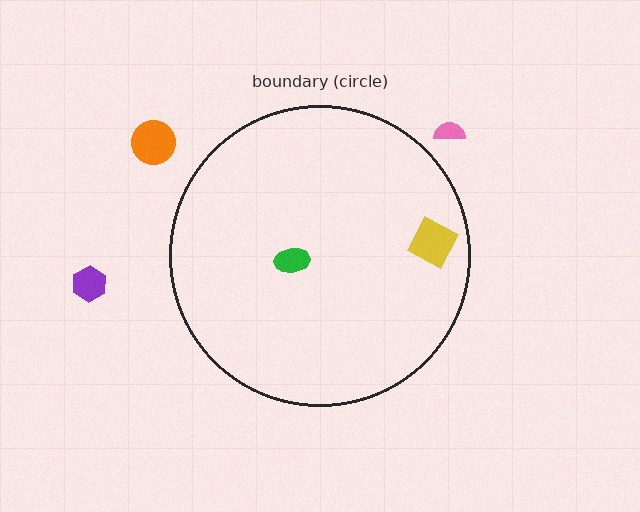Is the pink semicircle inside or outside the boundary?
Outside.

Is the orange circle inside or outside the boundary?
Outside.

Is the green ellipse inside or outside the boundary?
Inside.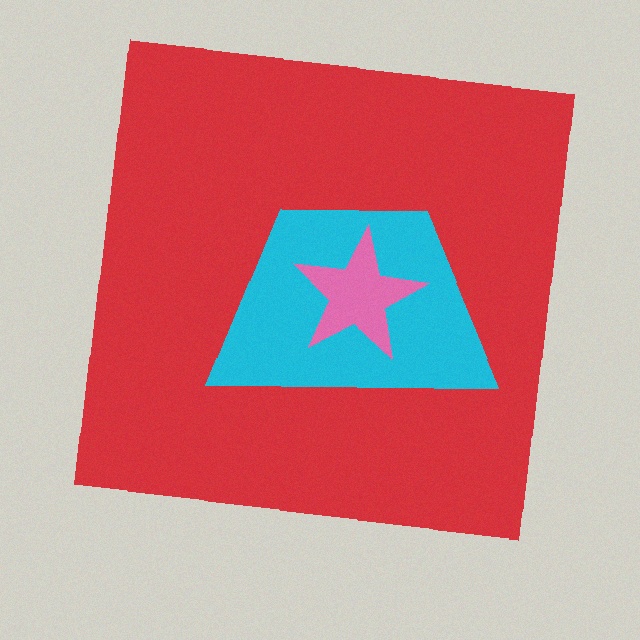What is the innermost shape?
The pink star.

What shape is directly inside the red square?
The cyan trapezoid.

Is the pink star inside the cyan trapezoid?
Yes.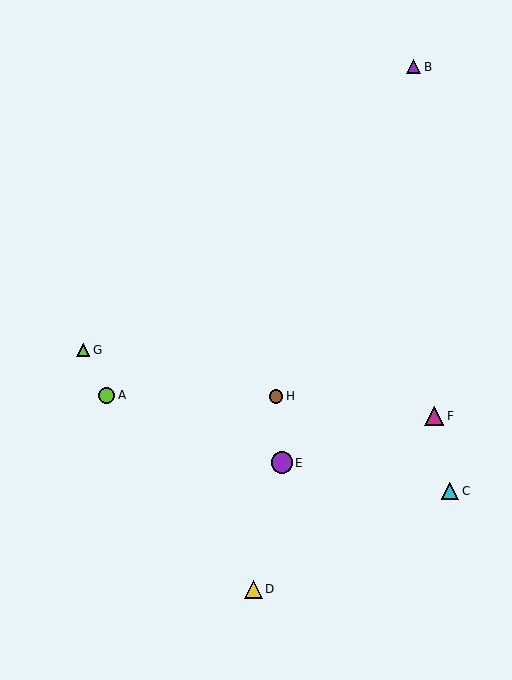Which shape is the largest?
The purple circle (labeled E) is the largest.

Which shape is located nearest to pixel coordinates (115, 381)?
The lime circle (labeled A) at (107, 395) is nearest to that location.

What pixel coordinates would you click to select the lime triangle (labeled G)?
Click at (83, 350) to select the lime triangle G.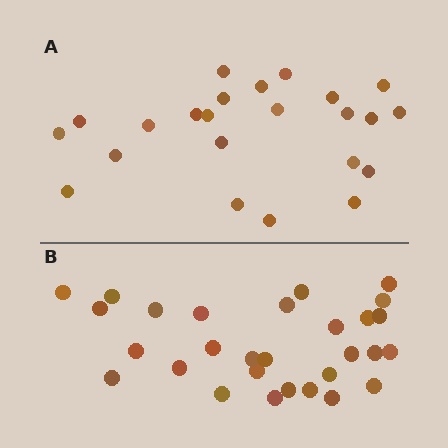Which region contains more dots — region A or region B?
Region B (the bottom region) has more dots.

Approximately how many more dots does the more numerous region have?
Region B has about 6 more dots than region A.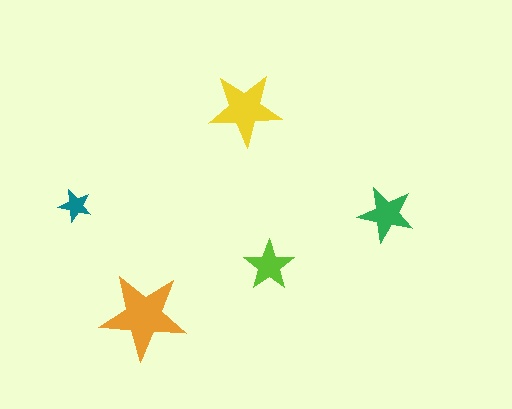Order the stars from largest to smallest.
the orange one, the yellow one, the green one, the lime one, the teal one.